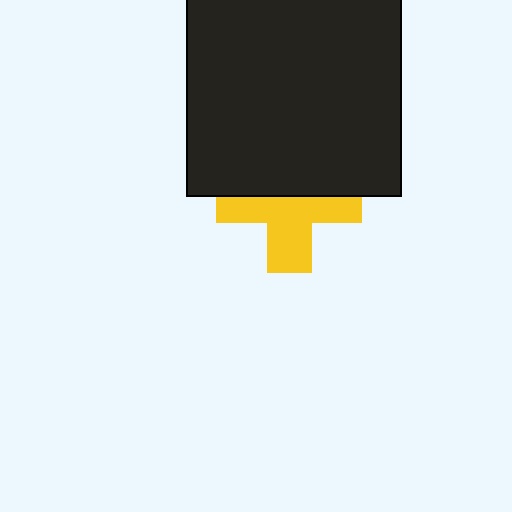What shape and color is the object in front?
The object in front is a black square.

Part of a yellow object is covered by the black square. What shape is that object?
It is a cross.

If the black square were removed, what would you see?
You would see the complete yellow cross.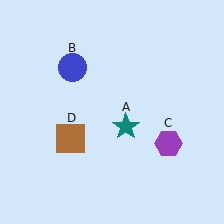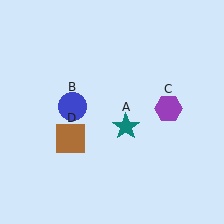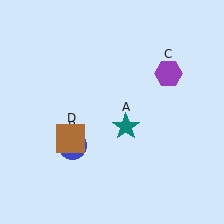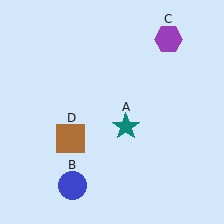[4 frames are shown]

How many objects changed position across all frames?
2 objects changed position: blue circle (object B), purple hexagon (object C).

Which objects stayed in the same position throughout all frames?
Teal star (object A) and brown square (object D) remained stationary.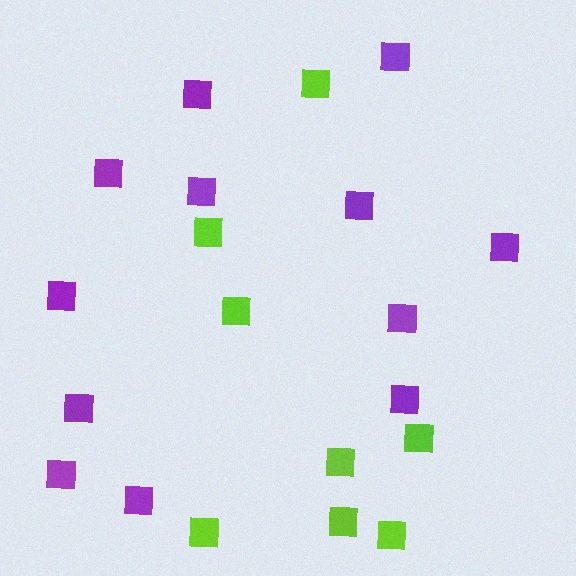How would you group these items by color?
There are 2 groups: one group of purple squares (12) and one group of lime squares (8).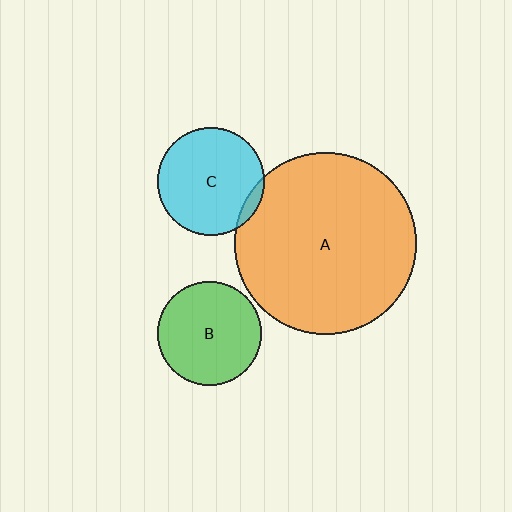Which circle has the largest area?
Circle A (orange).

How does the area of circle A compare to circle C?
Approximately 2.9 times.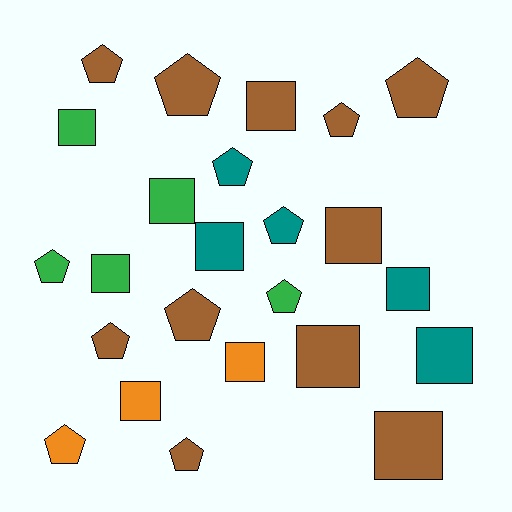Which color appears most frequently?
Brown, with 11 objects.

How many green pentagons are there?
There are 2 green pentagons.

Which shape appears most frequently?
Pentagon, with 12 objects.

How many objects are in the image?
There are 24 objects.